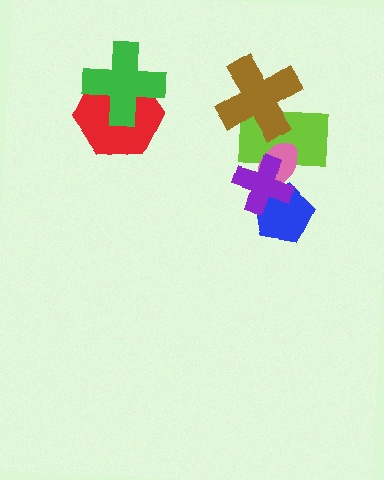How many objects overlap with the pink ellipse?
3 objects overlap with the pink ellipse.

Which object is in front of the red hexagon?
The green cross is in front of the red hexagon.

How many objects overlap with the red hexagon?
1 object overlaps with the red hexagon.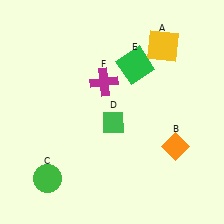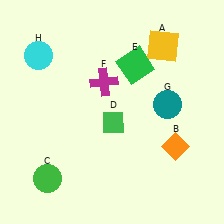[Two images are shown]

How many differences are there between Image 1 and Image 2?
There are 2 differences between the two images.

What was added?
A teal circle (G), a cyan circle (H) were added in Image 2.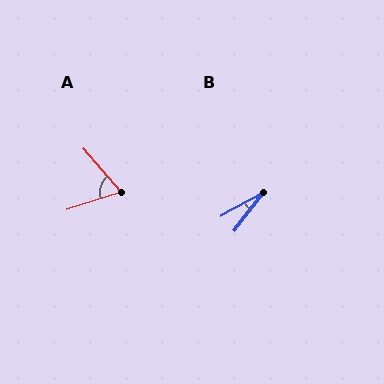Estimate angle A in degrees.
Approximately 67 degrees.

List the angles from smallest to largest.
B (24°), A (67°).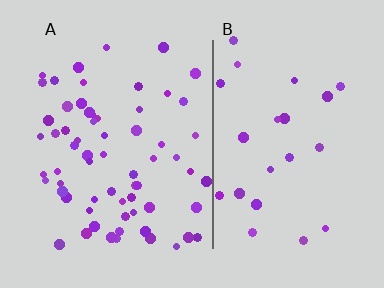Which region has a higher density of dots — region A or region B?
A (the left).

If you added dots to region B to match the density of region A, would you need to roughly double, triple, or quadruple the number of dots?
Approximately triple.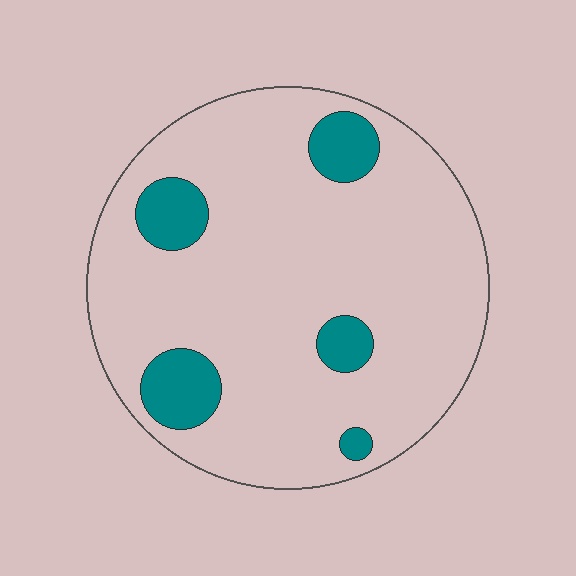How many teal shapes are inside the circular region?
5.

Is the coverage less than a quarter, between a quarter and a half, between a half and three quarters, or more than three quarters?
Less than a quarter.